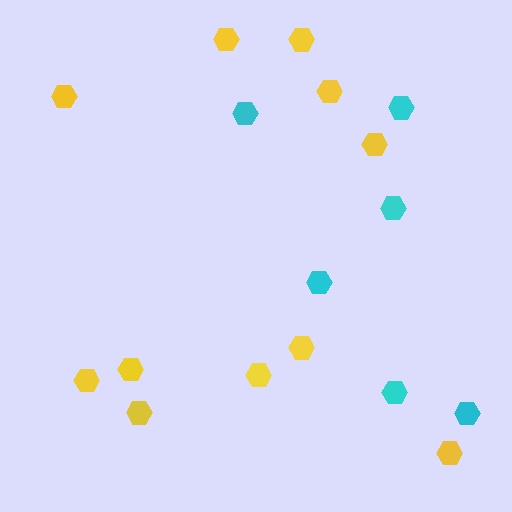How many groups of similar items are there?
There are 2 groups: one group of cyan hexagons (6) and one group of yellow hexagons (11).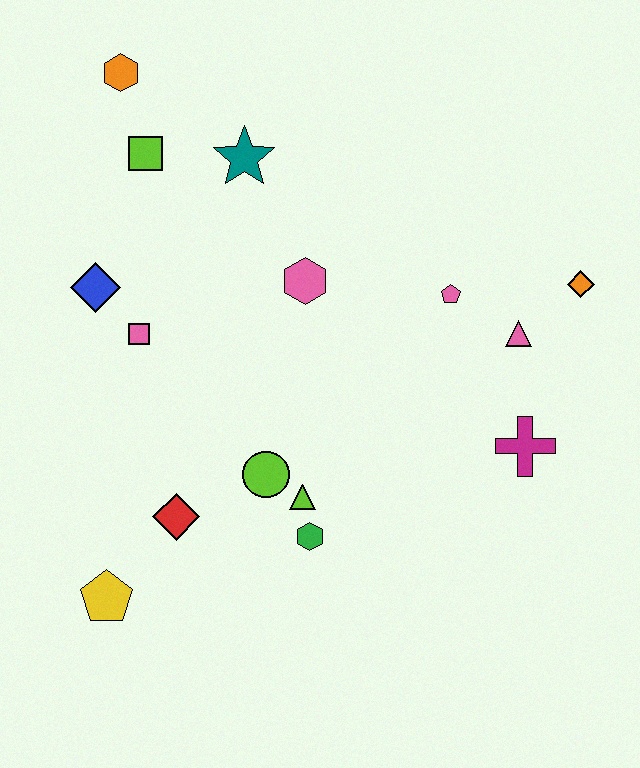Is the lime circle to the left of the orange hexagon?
No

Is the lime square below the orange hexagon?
Yes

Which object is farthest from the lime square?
The magenta cross is farthest from the lime square.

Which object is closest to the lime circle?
The lime triangle is closest to the lime circle.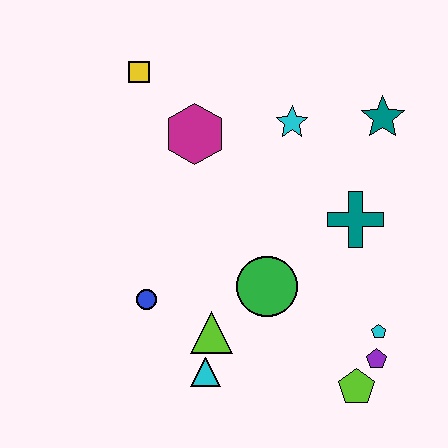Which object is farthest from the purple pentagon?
The yellow square is farthest from the purple pentagon.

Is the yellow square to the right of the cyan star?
No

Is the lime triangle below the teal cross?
Yes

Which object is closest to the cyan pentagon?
The purple pentagon is closest to the cyan pentagon.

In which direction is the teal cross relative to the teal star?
The teal cross is below the teal star.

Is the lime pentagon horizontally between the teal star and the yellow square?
Yes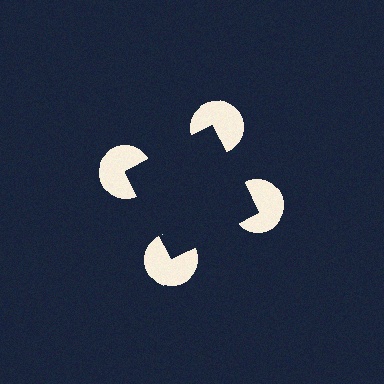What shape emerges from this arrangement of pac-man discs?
An illusory square — its edges are inferred from the aligned wedge cuts in the pac-man discs, not physically drawn.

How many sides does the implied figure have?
4 sides.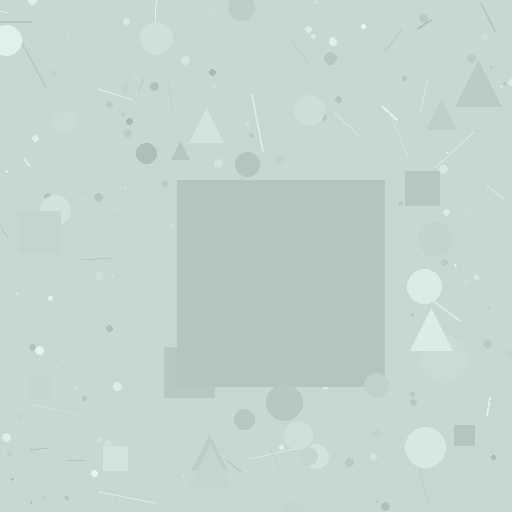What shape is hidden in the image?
A square is hidden in the image.